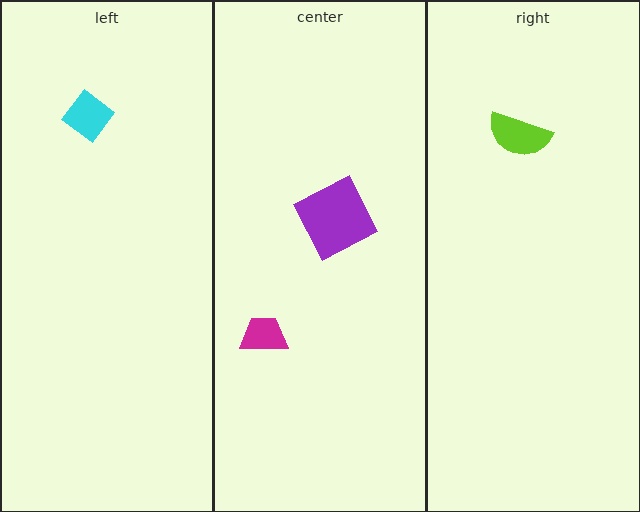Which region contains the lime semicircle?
The right region.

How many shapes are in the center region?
2.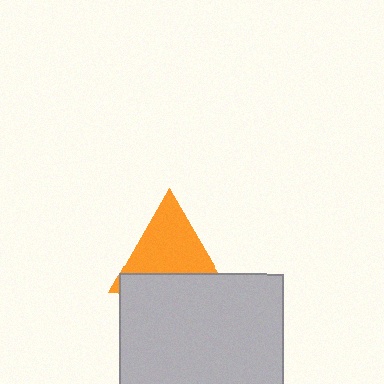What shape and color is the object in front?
The object in front is a light gray square.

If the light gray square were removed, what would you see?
You would see the complete orange triangle.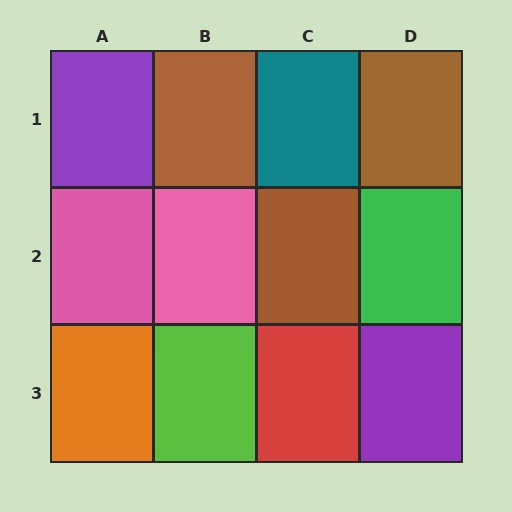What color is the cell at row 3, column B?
Lime.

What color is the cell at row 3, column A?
Orange.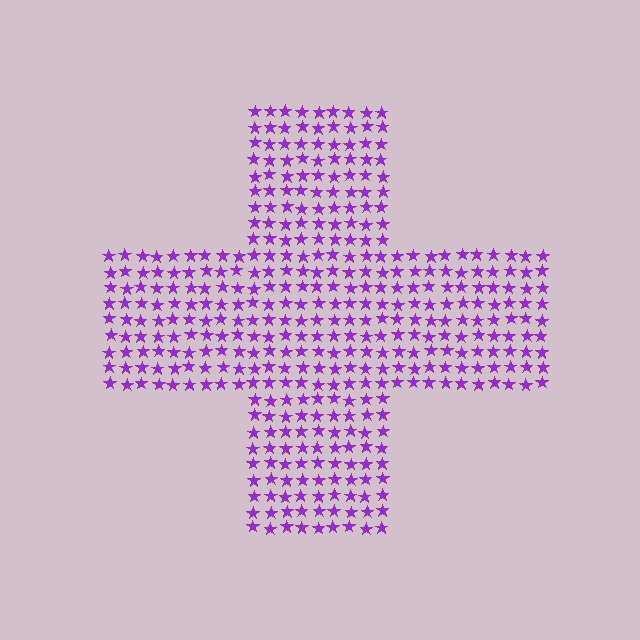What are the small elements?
The small elements are stars.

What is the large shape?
The large shape is a cross.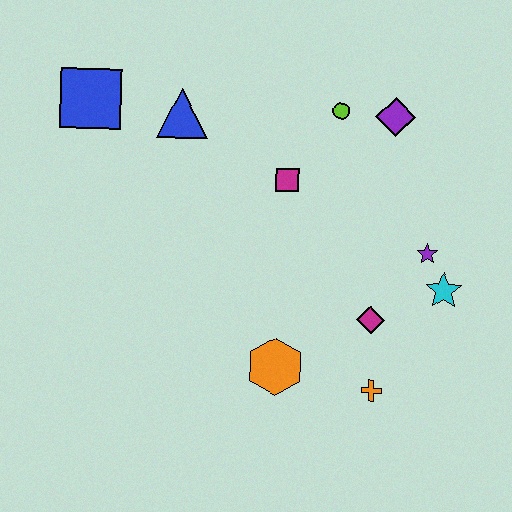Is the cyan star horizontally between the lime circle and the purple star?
No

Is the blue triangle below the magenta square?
No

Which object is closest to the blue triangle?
The blue square is closest to the blue triangle.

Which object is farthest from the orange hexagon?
The blue square is farthest from the orange hexagon.